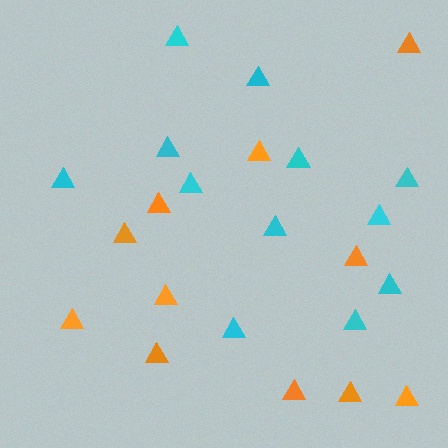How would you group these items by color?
There are 2 groups: one group of orange triangles (11) and one group of cyan triangles (12).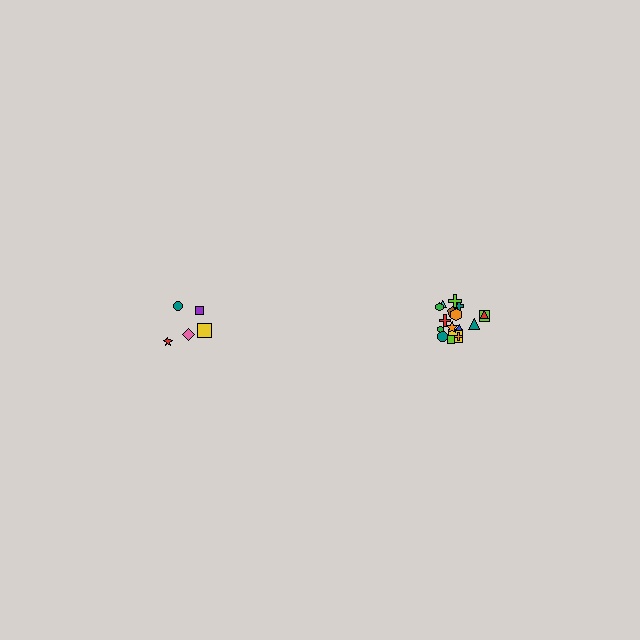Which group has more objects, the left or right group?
The right group.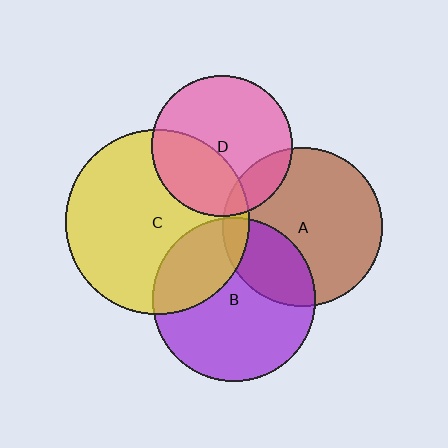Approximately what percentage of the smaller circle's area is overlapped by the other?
Approximately 30%.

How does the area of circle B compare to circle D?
Approximately 1.4 times.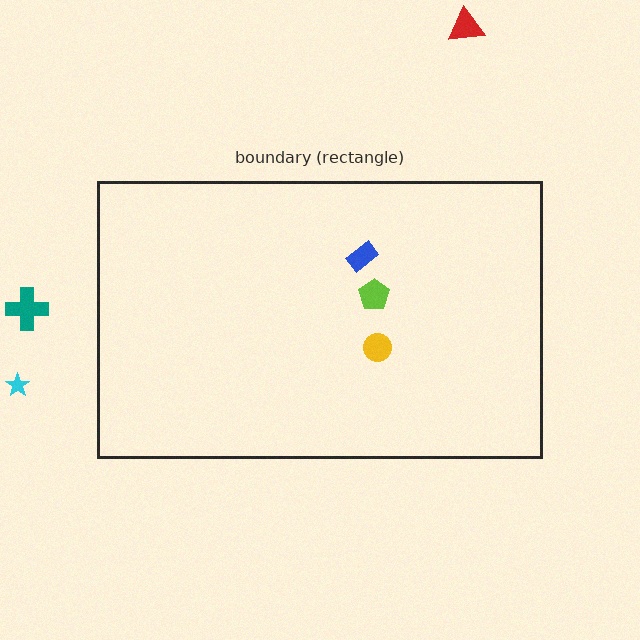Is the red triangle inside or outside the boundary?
Outside.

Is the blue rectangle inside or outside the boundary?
Inside.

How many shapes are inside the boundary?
3 inside, 3 outside.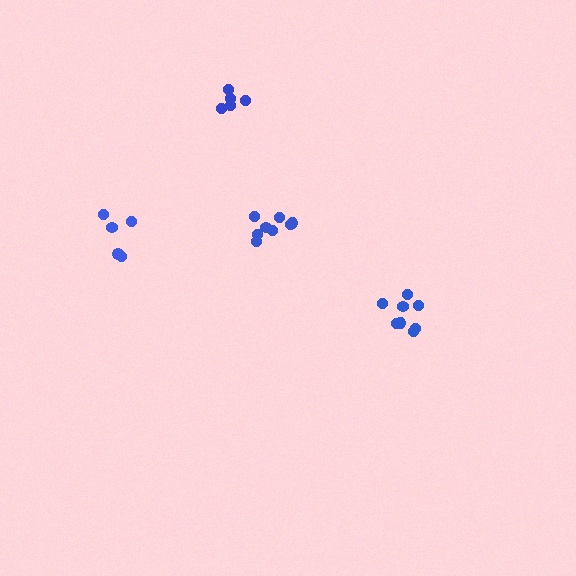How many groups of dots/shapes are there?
There are 4 groups.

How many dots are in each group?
Group 1: 8 dots, Group 2: 5 dots, Group 3: 5 dots, Group 4: 8 dots (26 total).